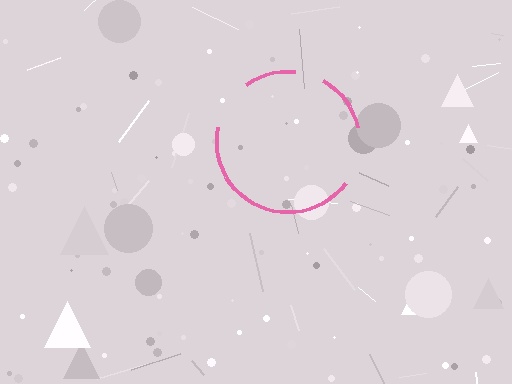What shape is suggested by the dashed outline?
The dashed outline suggests a circle.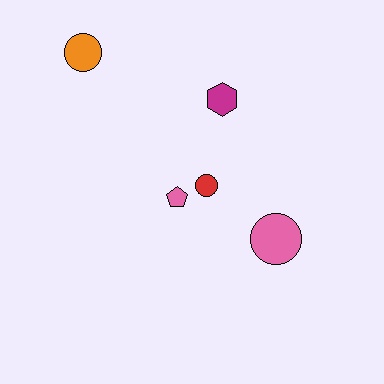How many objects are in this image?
There are 5 objects.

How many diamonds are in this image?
There are no diamonds.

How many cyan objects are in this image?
There are no cyan objects.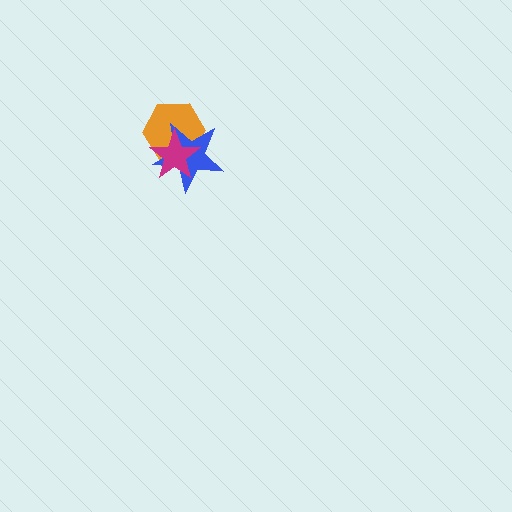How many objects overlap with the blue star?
2 objects overlap with the blue star.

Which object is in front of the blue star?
The magenta star is in front of the blue star.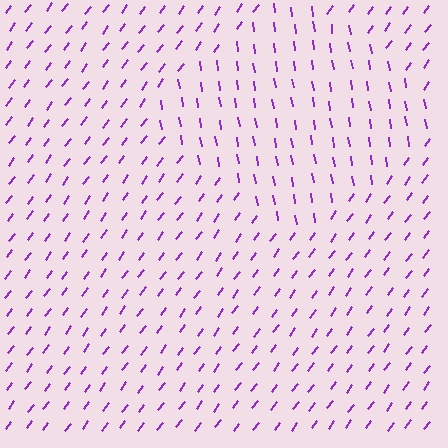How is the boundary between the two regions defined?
The boundary is defined purely by a change in line orientation (approximately 45 degrees difference). All lines are the same color and thickness.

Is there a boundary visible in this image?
Yes, there is a texture boundary formed by a change in line orientation.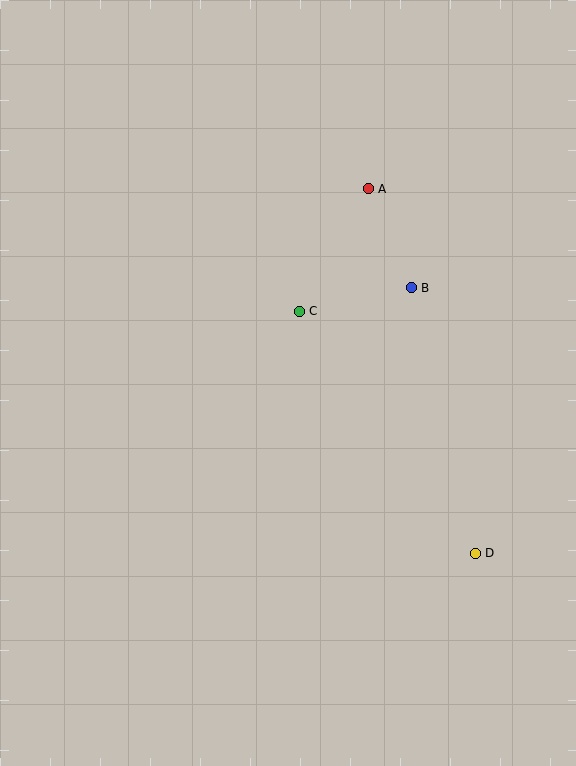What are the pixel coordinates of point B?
Point B is at (411, 288).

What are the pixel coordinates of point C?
Point C is at (299, 311).